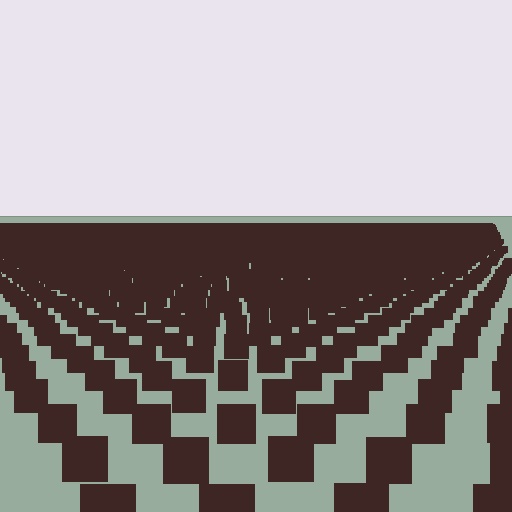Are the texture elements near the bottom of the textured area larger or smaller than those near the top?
Larger. Near the bottom, elements are closer to the viewer and appear at a bigger on-screen size.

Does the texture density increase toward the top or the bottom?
Density increases toward the top.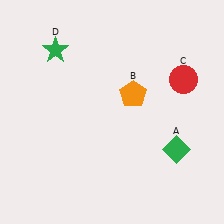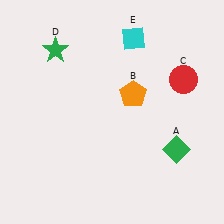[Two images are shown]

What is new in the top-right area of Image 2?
A cyan diamond (E) was added in the top-right area of Image 2.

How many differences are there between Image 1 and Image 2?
There is 1 difference between the two images.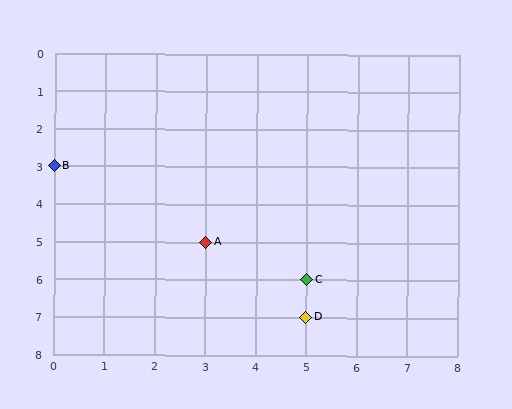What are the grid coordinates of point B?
Point B is at grid coordinates (0, 3).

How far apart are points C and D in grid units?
Points C and D are 1 row apart.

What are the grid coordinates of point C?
Point C is at grid coordinates (5, 6).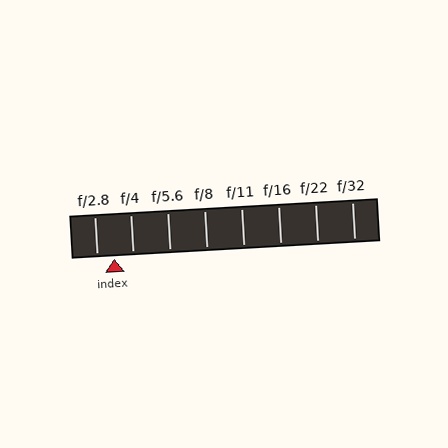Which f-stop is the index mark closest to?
The index mark is closest to f/2.8.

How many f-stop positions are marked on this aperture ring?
There are 8 f-stop positions marked.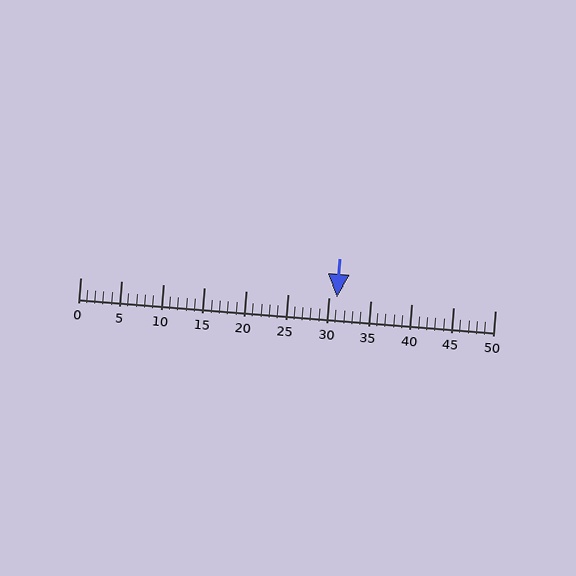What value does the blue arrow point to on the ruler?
The blue arrow points to approximately 31.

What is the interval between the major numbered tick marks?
The major tick marks are spaced 5 units apart.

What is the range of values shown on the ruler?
The ruler shows values from 0 to 50.